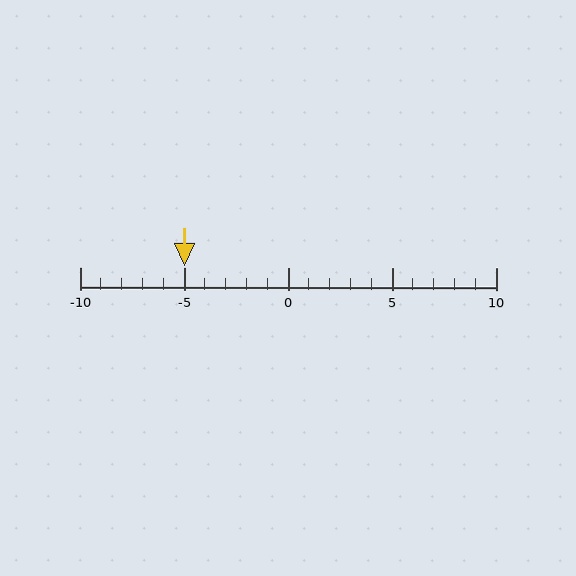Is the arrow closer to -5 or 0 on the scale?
The arrow is closer to -5.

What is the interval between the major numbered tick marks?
The major tick marks are spaced 5 units apart.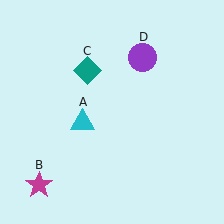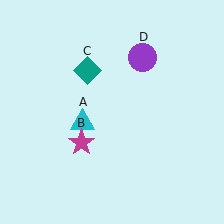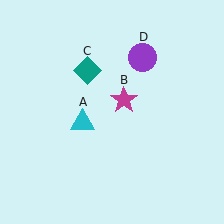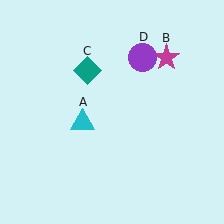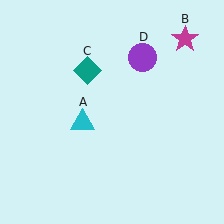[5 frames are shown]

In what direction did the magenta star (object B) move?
The magenta star (object B) moved up and to the right.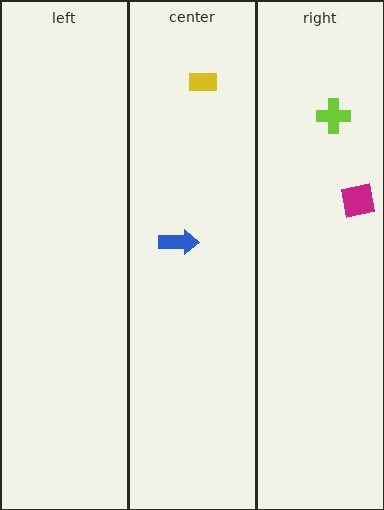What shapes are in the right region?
The magenta square, the lime cross.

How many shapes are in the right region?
2.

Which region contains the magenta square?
The right region.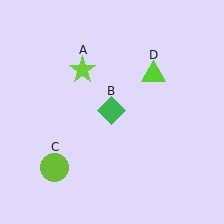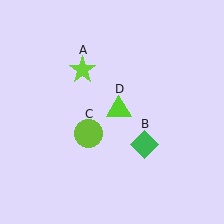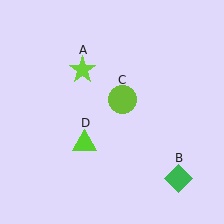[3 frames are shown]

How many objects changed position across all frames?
3 objects changed position: green diamond (object B), lime circle (object C), lime triangle (object D).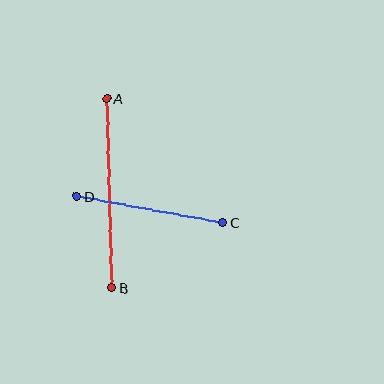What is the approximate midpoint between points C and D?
The midpoint is at approximately (150, 209) pixels.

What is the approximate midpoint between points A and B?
The midpoint is at approximately (109, 193) pixels.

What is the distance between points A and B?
The distance is approximately 189 pixels.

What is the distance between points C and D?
The distance is approximately 148 pixels.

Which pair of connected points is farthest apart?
Points A and B are farthest apart.